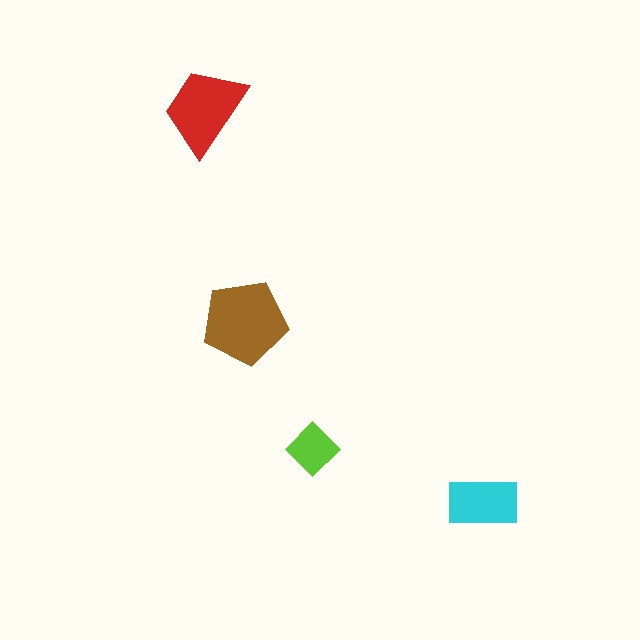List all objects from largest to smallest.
The brown pentagon, the red trapezoid, the cyan rectangle, the lime diamond.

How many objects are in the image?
There are 4 objects in the image.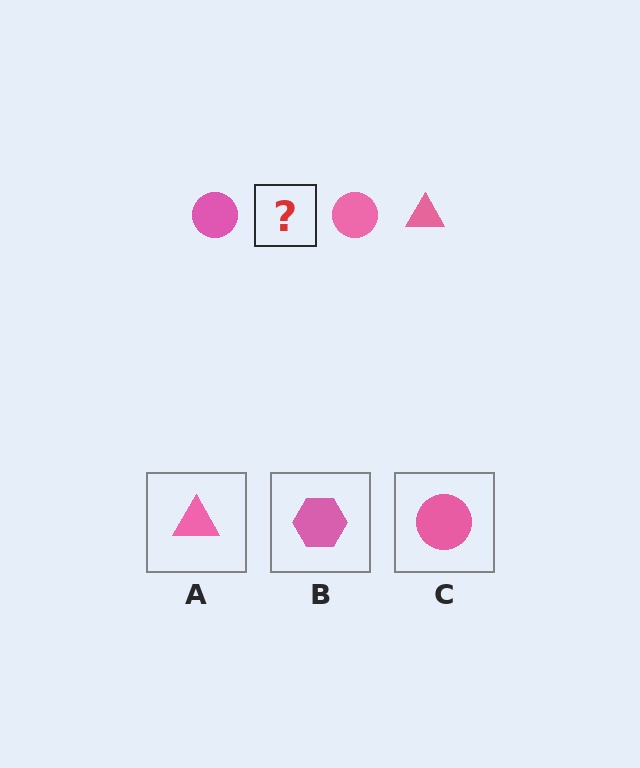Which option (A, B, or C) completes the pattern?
A.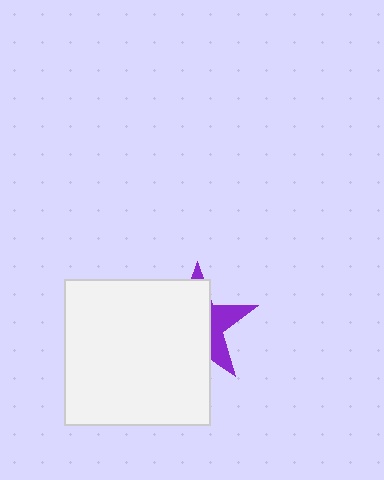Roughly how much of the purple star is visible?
A small part of it is visible (roughly 31%).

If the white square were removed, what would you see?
You would see the complete purple star.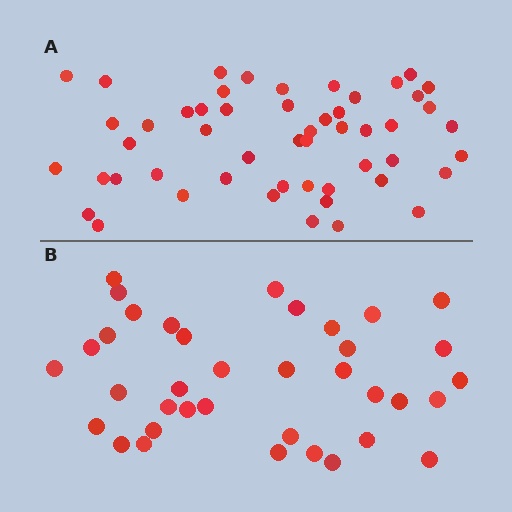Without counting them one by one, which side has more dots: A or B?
Region A (the top region) has more dots.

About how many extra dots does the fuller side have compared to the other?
Region A has approximately 15 more dots than region B.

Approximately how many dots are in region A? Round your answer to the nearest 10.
About 50 dots. (The exact count is 52, which rounds to 50.)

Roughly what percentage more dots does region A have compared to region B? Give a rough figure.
About 40% more.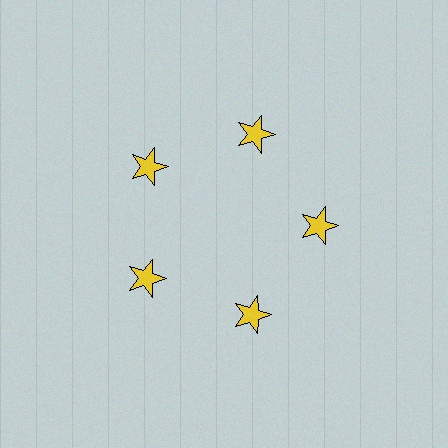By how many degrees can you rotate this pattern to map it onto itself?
The pattern maps onto itself every 72 degrees of rotation.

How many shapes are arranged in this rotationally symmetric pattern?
There are 5 shapes, arranged in 5 groups of 1.